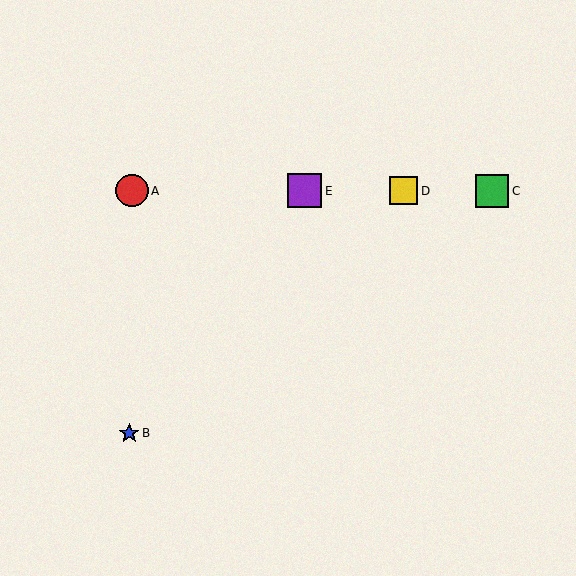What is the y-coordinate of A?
Object A is at y≈191.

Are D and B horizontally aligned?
No, D is at y≈191 and B is at y≈433.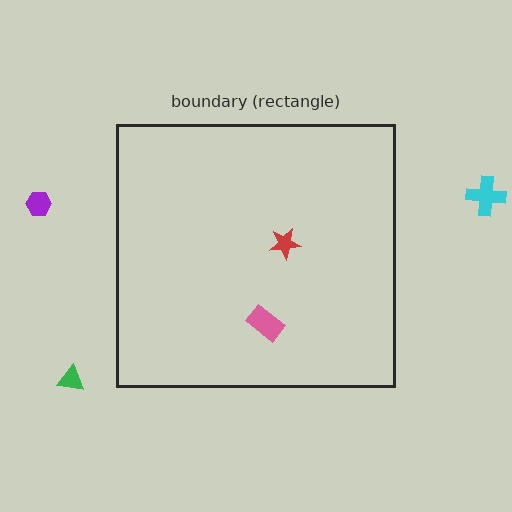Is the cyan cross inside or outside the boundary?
Outside.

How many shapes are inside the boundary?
2 inside, 3 outside.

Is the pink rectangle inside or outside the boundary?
Inside.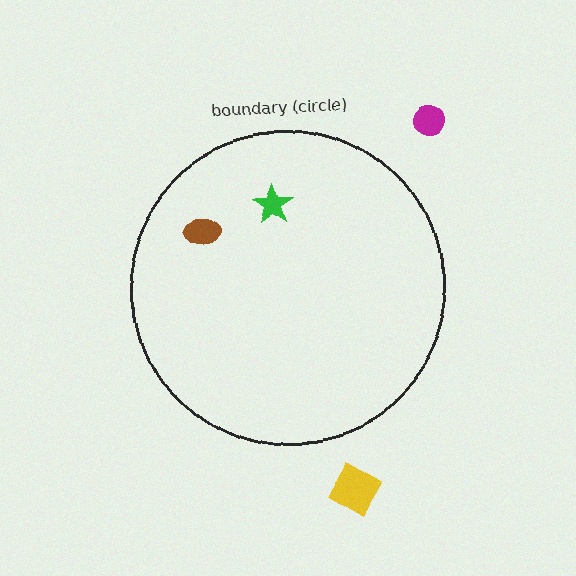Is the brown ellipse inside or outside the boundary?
Inside.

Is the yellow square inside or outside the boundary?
Outside.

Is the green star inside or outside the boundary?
Inside.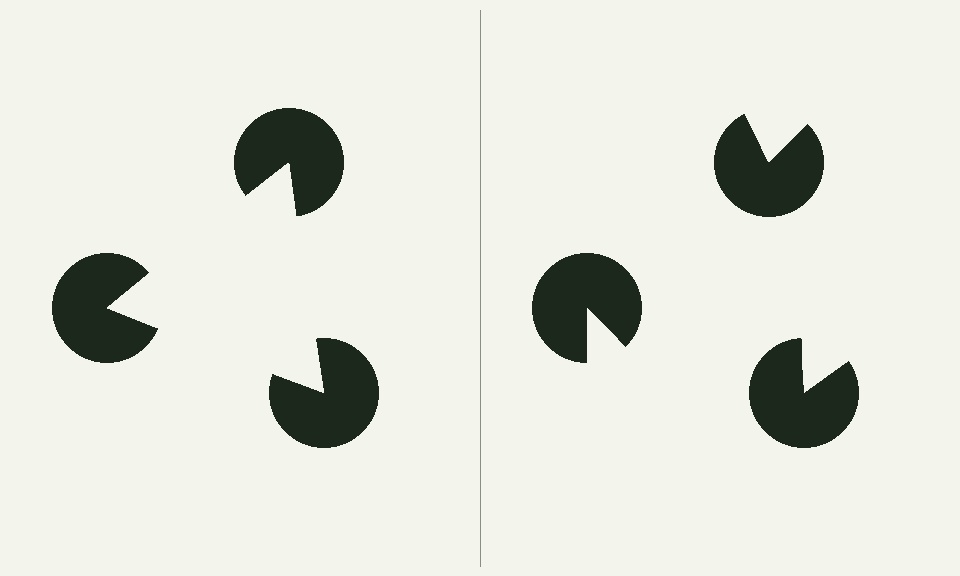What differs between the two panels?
The pac-man discs are positioned identically on both sides; only the wedge orientations differ. On the left they align to a triangle; on the right they are misaligned.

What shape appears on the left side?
An illusory triangle.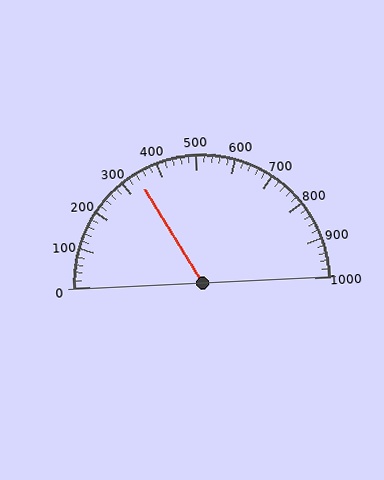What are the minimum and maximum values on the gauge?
The gauge ranges from 0 to 1000.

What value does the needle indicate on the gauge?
The needle indicates approximately 340.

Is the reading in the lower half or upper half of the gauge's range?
The reading is in the lower half of the range (0 to 1000).